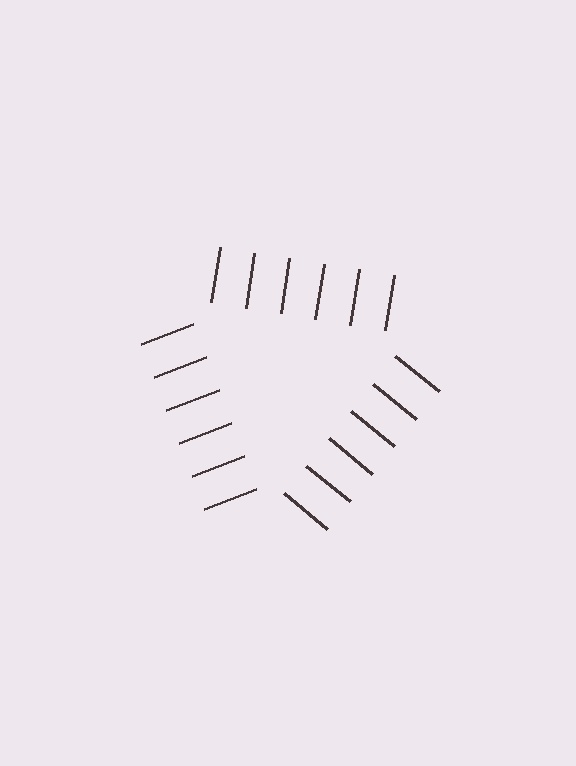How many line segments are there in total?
18 — 6 along each of the 3 edges.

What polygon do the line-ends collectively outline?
An illusory triangle — the line segments terminate on its edges but no continuous stroke is drawn.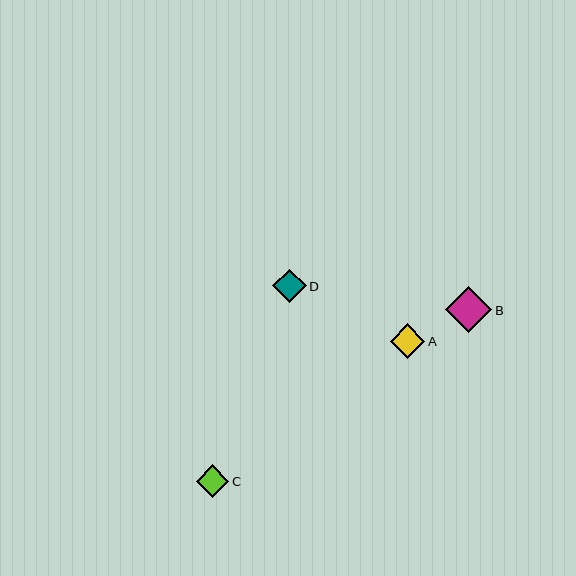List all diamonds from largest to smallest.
From largest to smallest: B, A, D, C.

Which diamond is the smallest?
Diamond C is the smallest with a size of approximately 32 pixels.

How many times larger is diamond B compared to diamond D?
Diamond B is approximately 1.4 times the size of diamond D.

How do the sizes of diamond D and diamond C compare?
Diamond D and diamond C are approximately the same size.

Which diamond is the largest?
Diamond B is the largest with a size of approximately 46 pixels.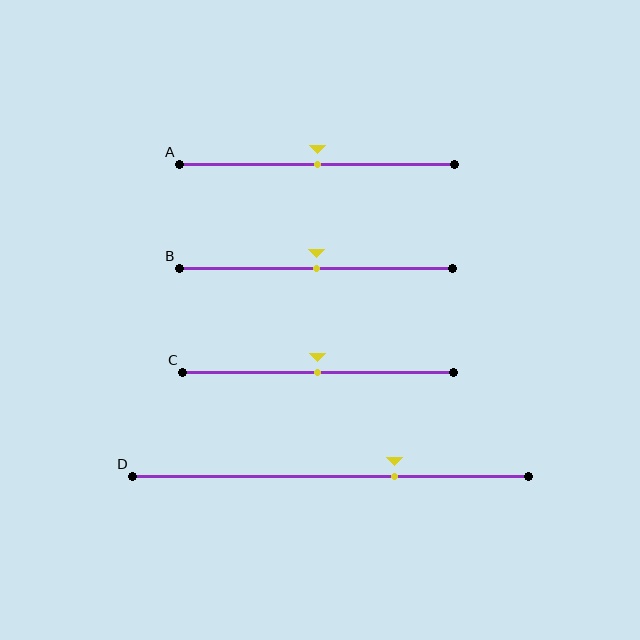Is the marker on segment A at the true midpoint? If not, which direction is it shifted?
Yes, the marker on segment A is at the true midpoint.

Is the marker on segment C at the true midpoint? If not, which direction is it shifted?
Yes, the marker on segment C is at the true midpoint.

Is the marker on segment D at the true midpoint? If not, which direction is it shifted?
No, the marker on segment D is shifted to the right by about 16% of the segment length.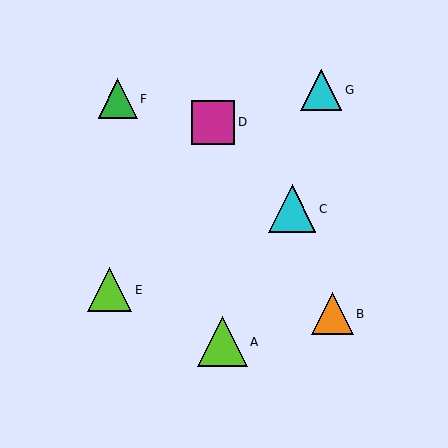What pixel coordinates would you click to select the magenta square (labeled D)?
Click at (213, 122) to select the magenta square D.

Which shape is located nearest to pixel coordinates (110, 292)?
The lime triangle (labeled E) at (110, 290) is nearest to that location.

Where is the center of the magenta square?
The center of the magenta square is at (213, 122).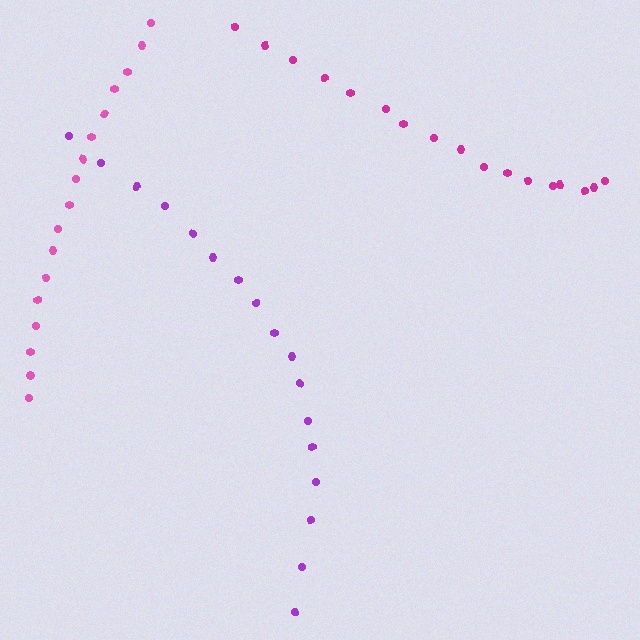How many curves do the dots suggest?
There are 3 distinct paths.